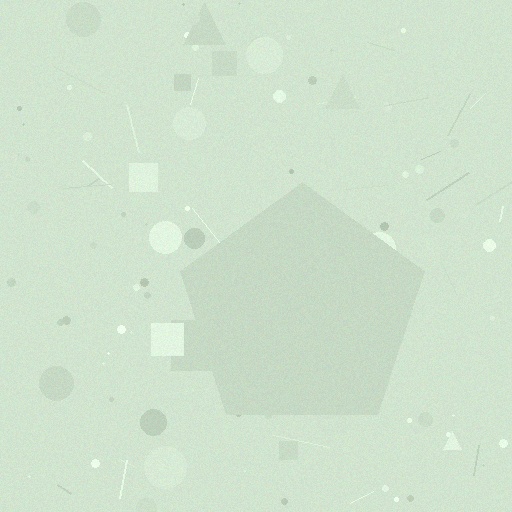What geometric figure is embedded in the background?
A pentagon is embedded in the background.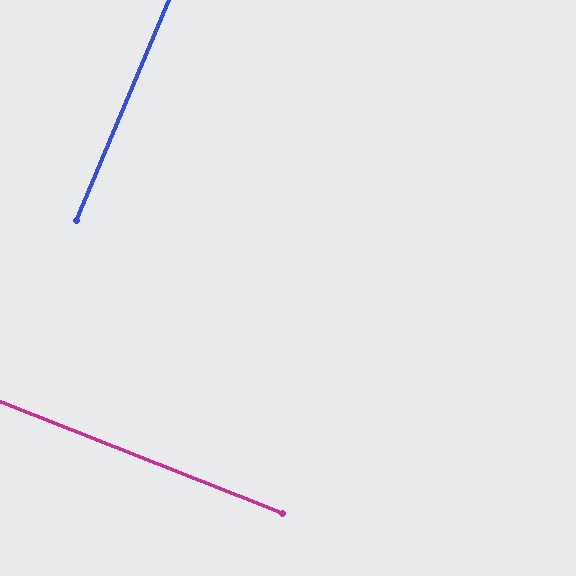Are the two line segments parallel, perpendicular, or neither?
Perpendicular — they meet at approximately 89°.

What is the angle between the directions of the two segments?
Approximately 89 degrees.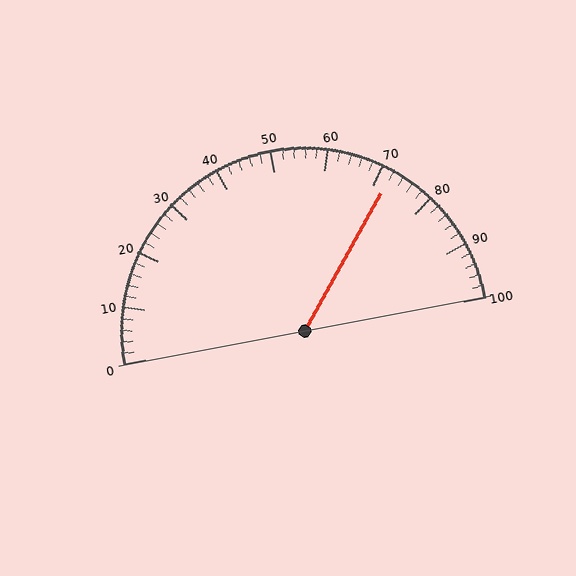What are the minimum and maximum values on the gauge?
The gauge ranges from 0 to 100.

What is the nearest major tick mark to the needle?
The nearest major tick mark is 70.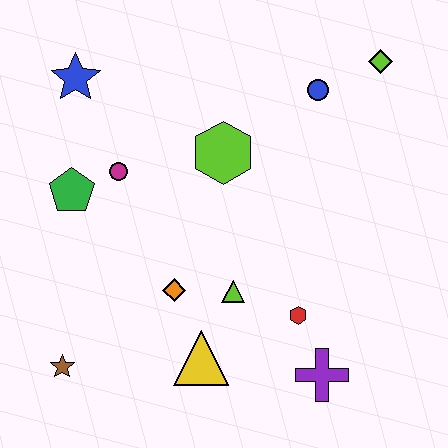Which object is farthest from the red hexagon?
The blue star is farthest from the red hexagon.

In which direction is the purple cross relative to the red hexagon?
The purple cross is below the red hexagon.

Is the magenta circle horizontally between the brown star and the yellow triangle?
Yes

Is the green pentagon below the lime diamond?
Yes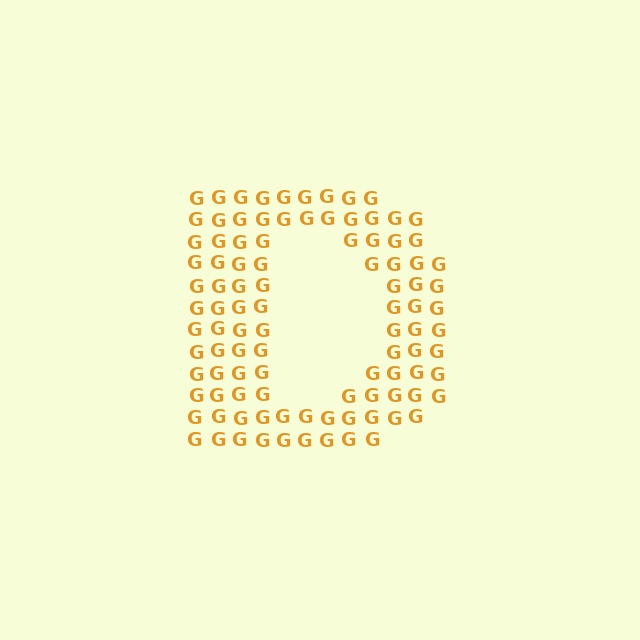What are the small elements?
The small elements are letter G's.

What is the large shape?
The large shape is the letter D.